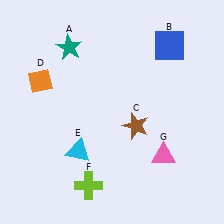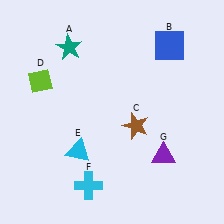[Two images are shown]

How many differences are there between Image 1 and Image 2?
There are 3 differences between the two images.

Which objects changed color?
D changed from orange to lime. F changed from lime to cyan. G changed from pink to purple.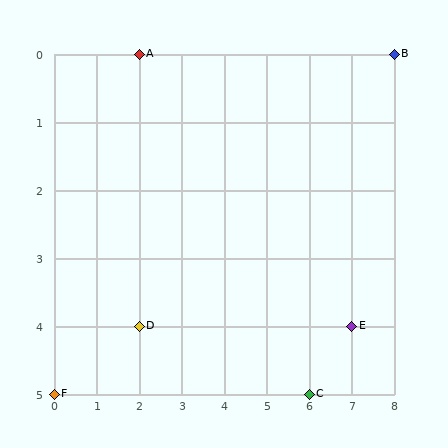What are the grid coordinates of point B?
Point B is at grid coordinates (8, 0).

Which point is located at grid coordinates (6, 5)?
Point C is at (6, 5).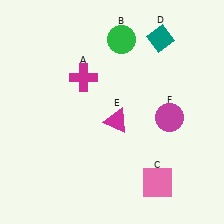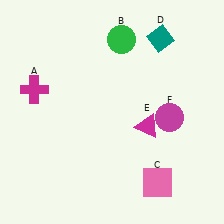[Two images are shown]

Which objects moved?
The objects that moved are: the magenta cross (A), the magenta triangle (E).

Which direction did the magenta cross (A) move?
The magenta cross (A) moved left.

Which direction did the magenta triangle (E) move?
The magenta triangle (E) moved right.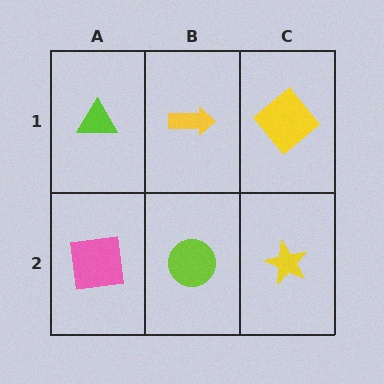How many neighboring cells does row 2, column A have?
2.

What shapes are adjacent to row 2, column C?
A yellow diamond (row 1, column C), a lime circle (row 2, column B).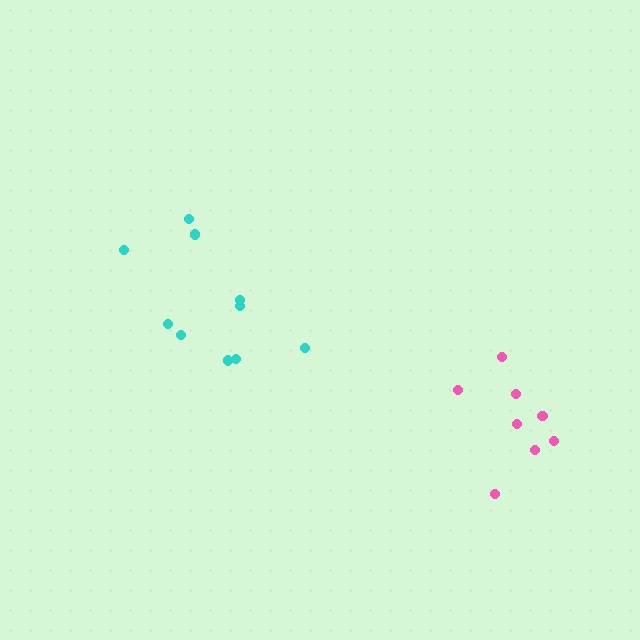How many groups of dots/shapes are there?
There are 2 groups.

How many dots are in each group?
Group 1: 10 dots, Group 2: 8 dots (18 total).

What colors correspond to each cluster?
The clusters are colored: cyan, pink.